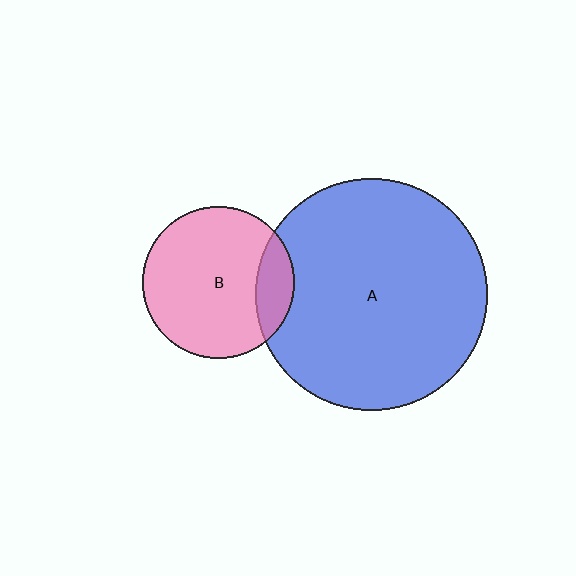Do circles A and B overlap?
Yes.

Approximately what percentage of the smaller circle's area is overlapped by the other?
Approximately 15%.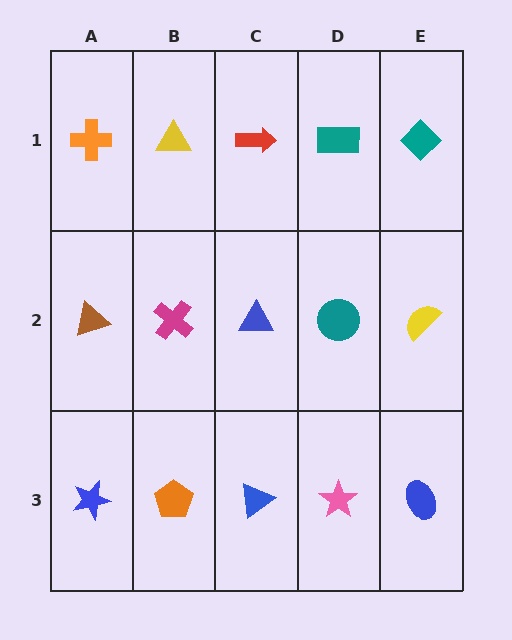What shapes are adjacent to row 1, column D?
A teal circle (row 2, column D), a red arrow (row 1, column C), a teal diamond (row 1, column E).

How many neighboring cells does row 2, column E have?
3.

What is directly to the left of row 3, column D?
A blue triangle.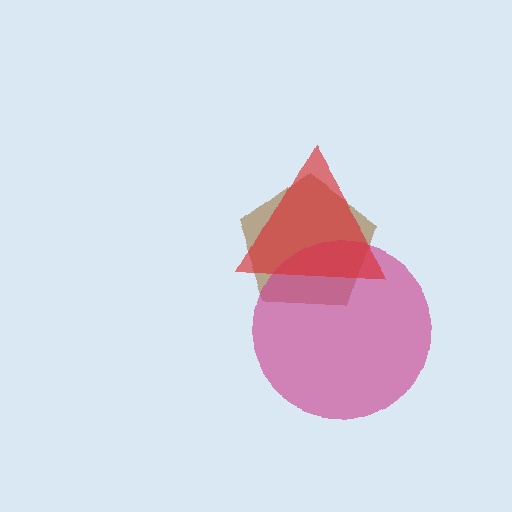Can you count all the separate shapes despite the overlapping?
Yes, there are 3 separate shapes.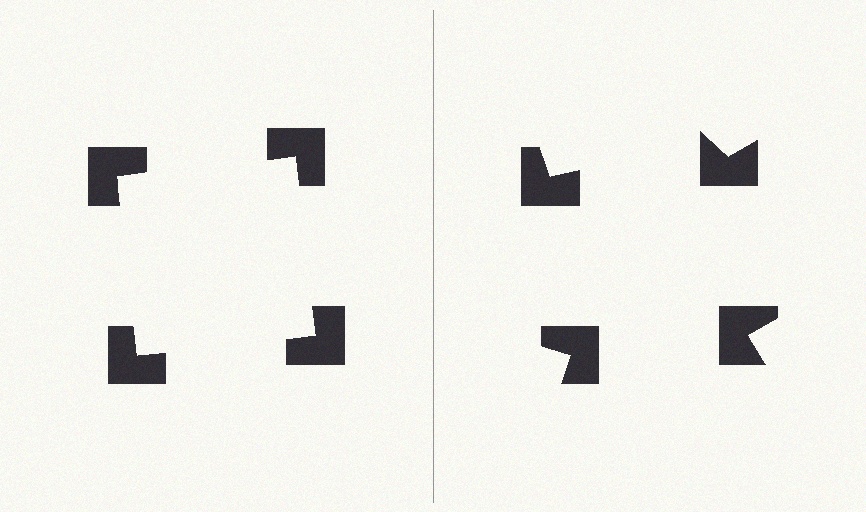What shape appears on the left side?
An illusory square.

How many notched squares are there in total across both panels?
8 — 4 on each side.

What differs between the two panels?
The notched squares are positioned identically on both sides; only the wedge orientations differ. On the left they align to a square; on the right they are misaligned.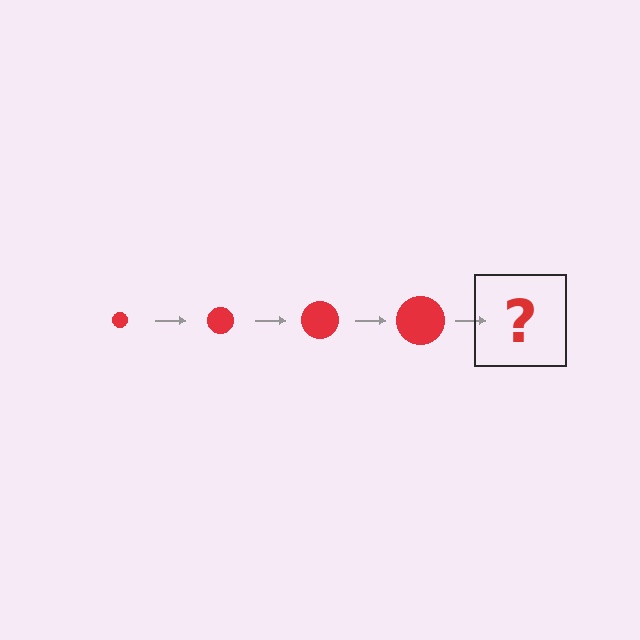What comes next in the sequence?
The next element should be a red circle, larger than the previous one.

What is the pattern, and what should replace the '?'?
The pattern is that the circle gets progressively larger each step. The '?' should be a red circle, larger than the previous one.